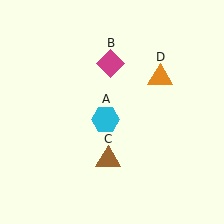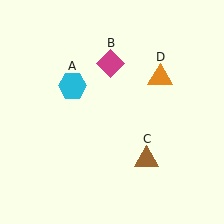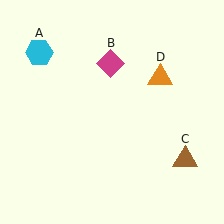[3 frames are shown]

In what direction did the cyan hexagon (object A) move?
The cyan hexagon (object A) moved up and to the left.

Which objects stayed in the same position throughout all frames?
Magenta diamond (object B) and orange triangle (object D) remained stationary.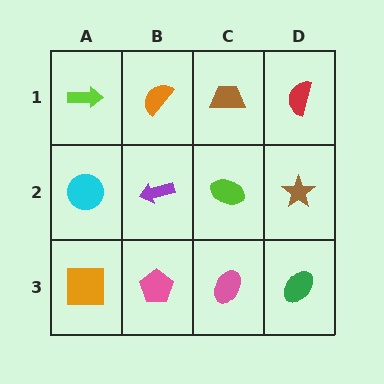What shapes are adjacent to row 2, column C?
A brown trapezoid (row 1, column C), a pink ellipse (row 3, column C), a purple arrow (row 2, column B), a brown star (row 2, column D).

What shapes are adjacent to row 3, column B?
A purple arrow (row 2, column B), an orange square (row 3, column A), a pink ellipse (row 3, column C).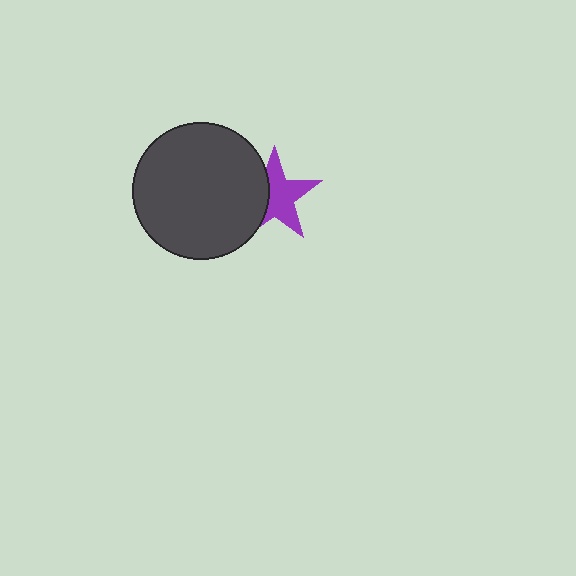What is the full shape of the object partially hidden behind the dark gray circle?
The partially hidden object is a purple star.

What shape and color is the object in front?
The object in front is a dark gray circle.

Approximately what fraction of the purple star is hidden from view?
Roughly 37% of the purple star is hidden behind the dark gray circle.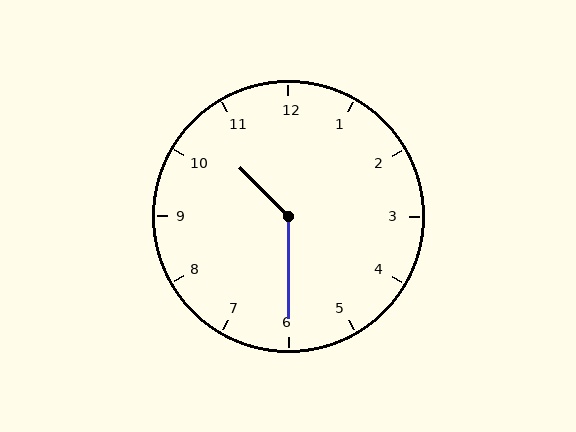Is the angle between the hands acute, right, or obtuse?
It is obtuse.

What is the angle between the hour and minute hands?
Approximately 135 degrees.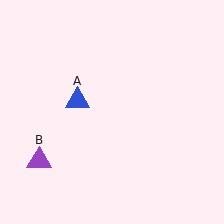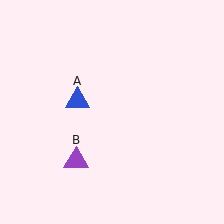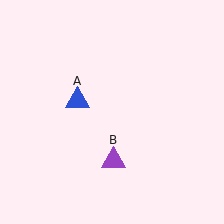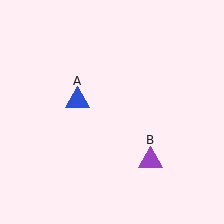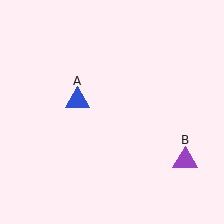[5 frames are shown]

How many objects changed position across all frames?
1 object changed position: purple triangle (object B).